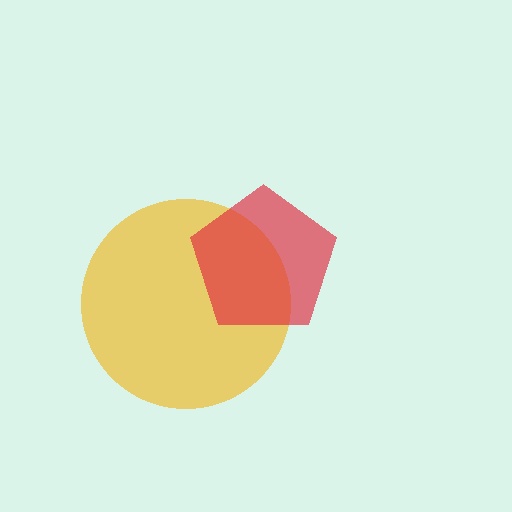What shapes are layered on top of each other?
The layered shapes are: a yellow circle, a red pentagon.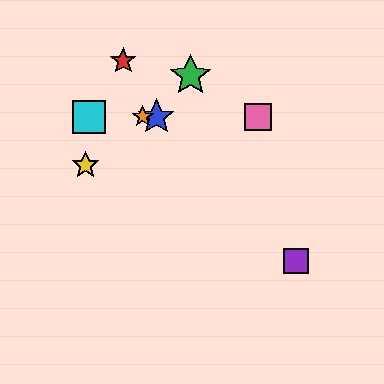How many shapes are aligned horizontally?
4 shapes (the blue star, the orange star, the cyan square, the pink square) are aligned horizontally.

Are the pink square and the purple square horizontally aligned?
No, the pink square is at y≈117 and the purple square is at y≈261.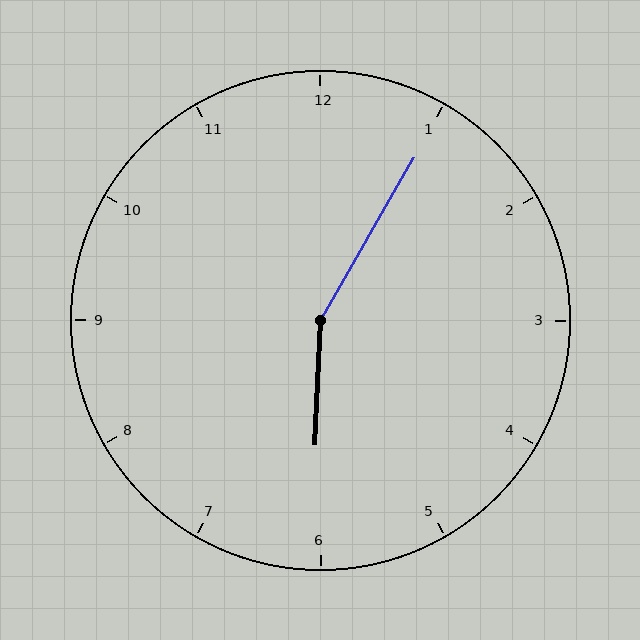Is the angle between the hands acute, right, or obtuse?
It is obtuse.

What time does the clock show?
6:05.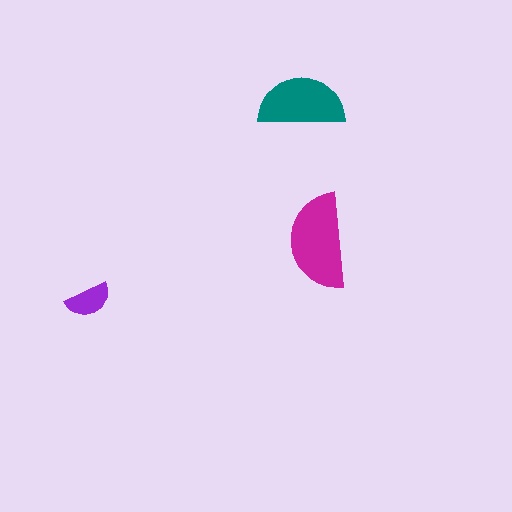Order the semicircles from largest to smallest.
the magenta one, the teal one, the purple one.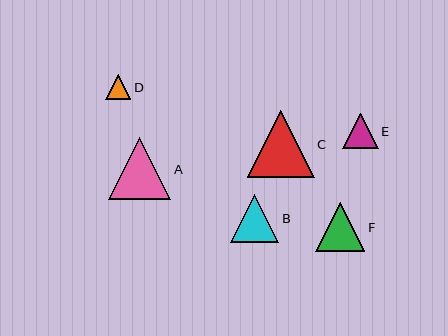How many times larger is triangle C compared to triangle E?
Triangle C is approximately 1.9 times the size of triangle E.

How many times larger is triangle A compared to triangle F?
Triangle A is approximately 1.3 times the size of triangle F.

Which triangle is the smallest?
Triangle D is the smallest with a size of approximately 25 pixels.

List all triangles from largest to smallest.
From largest to smallest: C, A, F, B, E, D.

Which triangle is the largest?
Triangle C is the largest with a size of approximately 67 pixels.